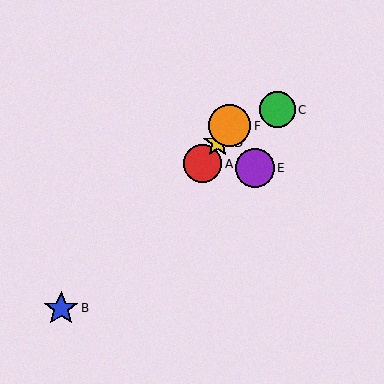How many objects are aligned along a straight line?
3 objects (A, D, F) are aligned along a straight line.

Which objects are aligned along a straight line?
Objects A, D, F are aligned along a straight line.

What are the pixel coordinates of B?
Object B is at (61, 308).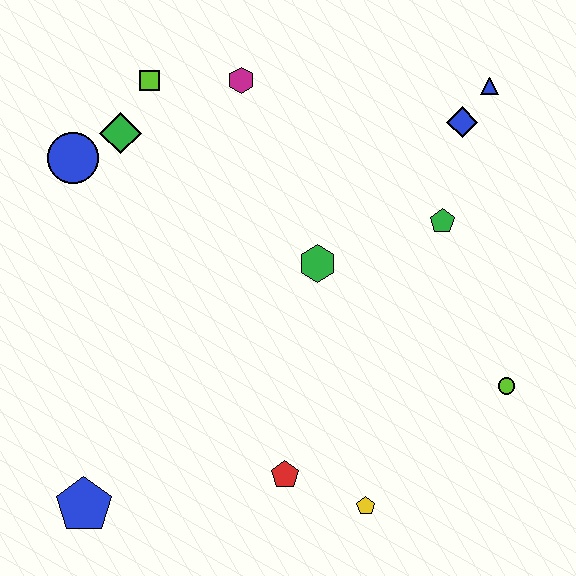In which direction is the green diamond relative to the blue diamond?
The green diamond is to the left of the blue diamond.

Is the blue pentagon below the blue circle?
Yes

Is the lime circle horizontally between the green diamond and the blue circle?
No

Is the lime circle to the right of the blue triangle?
Yes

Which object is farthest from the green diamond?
The lime circle is farthest from the green diamond.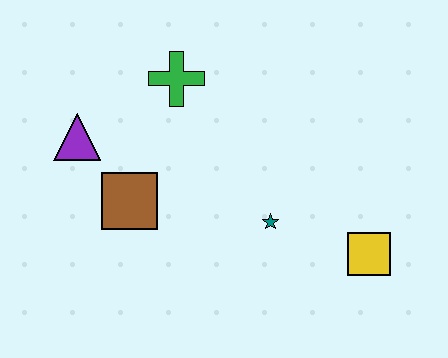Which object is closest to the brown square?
The purple triangle is closest to the brown square.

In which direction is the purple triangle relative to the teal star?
The purple triangle is to the left of the teal star.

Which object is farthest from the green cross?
The yellow square is farthest from the green cross.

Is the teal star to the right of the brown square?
Yes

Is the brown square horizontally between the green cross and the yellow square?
No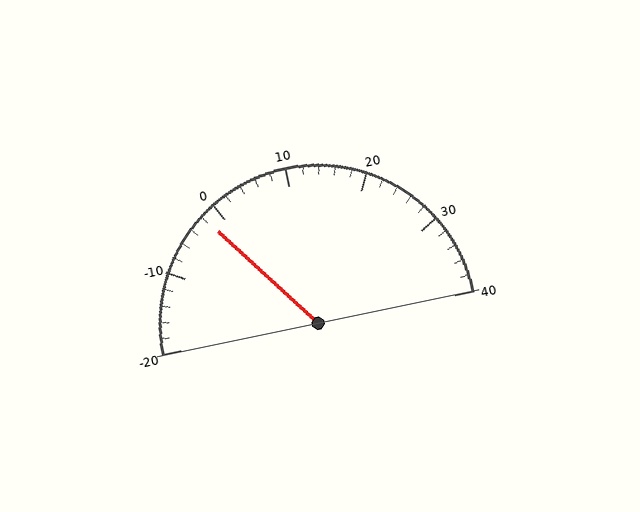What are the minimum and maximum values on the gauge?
The gauge ranges from -20 to 40.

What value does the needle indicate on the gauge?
The needle indicates approximately -2.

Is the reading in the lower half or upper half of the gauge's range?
The reading is in the lower half of the range (-20 to 40).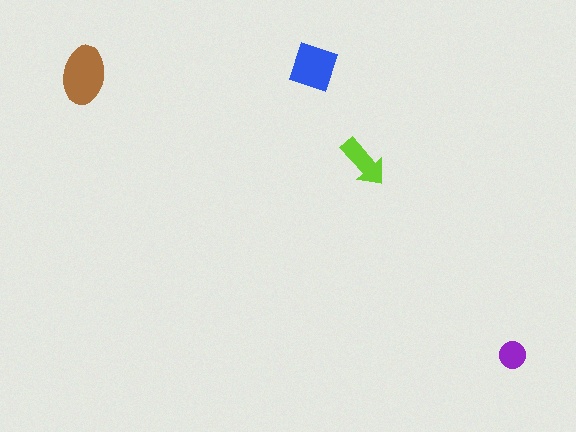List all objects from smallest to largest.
The purple circle, the lime arrow, the blue diamond, the brown ellipse.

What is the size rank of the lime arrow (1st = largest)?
3rd.